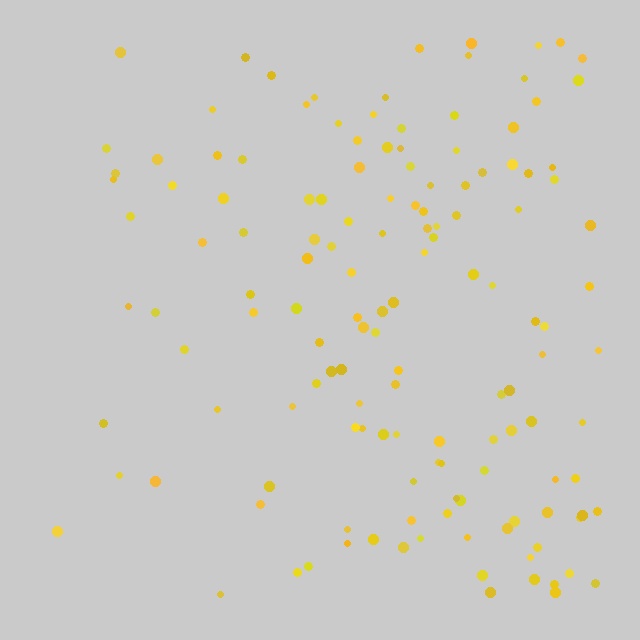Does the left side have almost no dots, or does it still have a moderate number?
Still a moderate number, just noticeably fewer than the right.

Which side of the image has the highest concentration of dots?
The right.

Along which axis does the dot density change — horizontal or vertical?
Horizontal.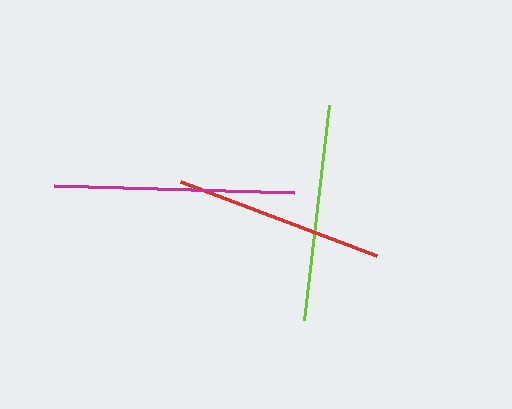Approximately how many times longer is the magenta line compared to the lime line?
The magenta line is approximately 1.1 times the length of the lime line.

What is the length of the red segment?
The red segment is approximately 210 pixels long.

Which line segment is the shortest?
The red line is the shortest at approximately 210 pixels.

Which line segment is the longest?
The magenta line is the longest at approximately 241 pixels.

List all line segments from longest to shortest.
From longest to shortest: magenta, lime, red.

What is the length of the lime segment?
The lime segment is approximately 216 pixels long.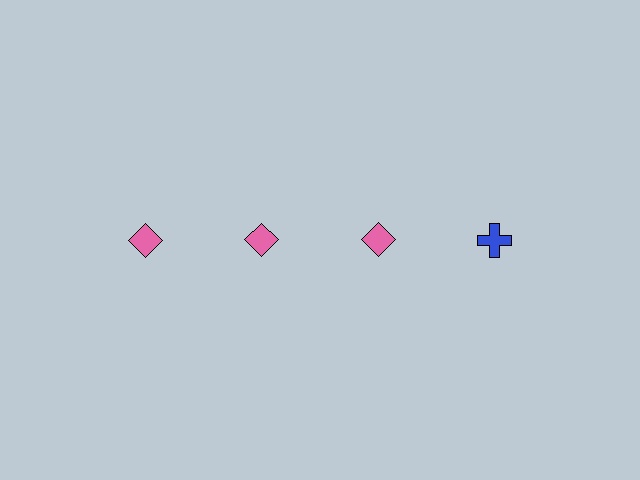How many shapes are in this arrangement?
There are 4 shapes arranged in a grid pattern.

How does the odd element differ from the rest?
It differs in both color (blue instead of pink) and shape (cross instead of diamond).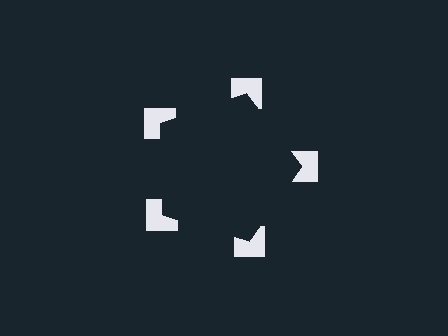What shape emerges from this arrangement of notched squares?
An illusory pentagon — its edges are inferred from the aligned wedge cuts in the notched squares, not physically drawn.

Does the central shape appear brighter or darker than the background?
It typically appears slightly darker than the background, even though no actual brightness change is drawn.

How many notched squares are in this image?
There are 5 — one at each vertex of the illusory pentagon.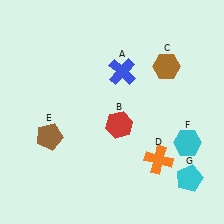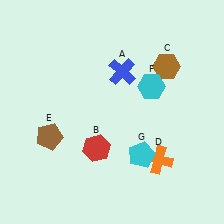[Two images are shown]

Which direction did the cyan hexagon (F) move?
The cyan hexagon (F) moved up.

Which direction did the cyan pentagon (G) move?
The cyan pentagon (G) moved left.